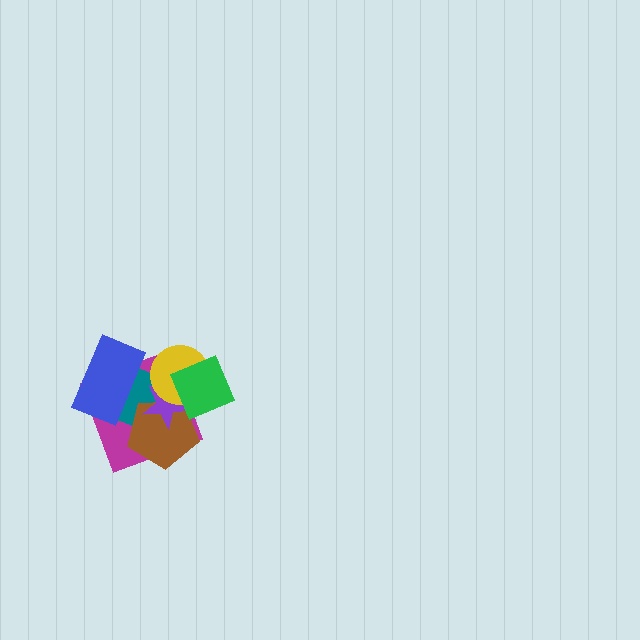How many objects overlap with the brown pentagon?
5 objects overlap with the brown pentagon.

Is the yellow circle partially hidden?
Yes, it is partially covered by another shape.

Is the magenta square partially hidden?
Yes, it is partially covered by another shape.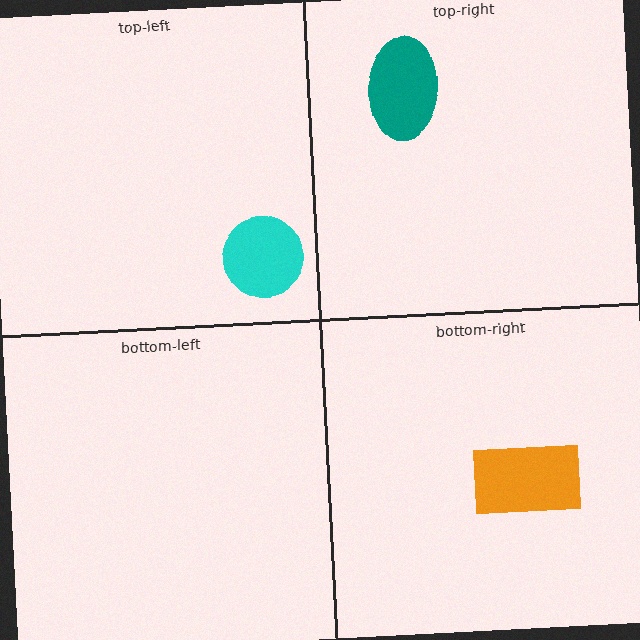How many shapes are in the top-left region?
1.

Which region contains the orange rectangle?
The bottom-right region.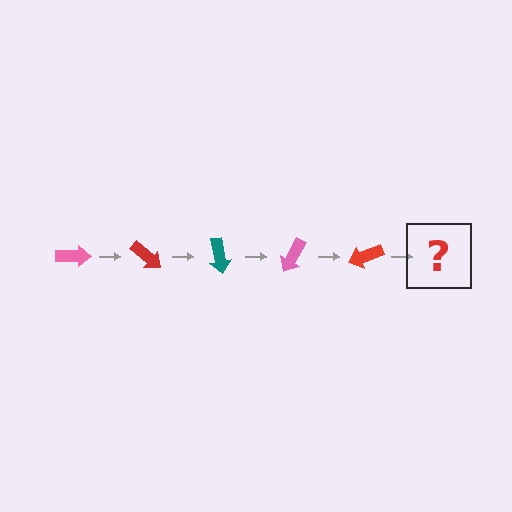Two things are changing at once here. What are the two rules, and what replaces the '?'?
The two rules are that it rotates 40 degrees each step and the color cycles through pink, red, and teal. The '?' should be a teal arrow, rotated 200 degrees from the start.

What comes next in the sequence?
The next element should be a teal arrow, rotated 200 degrees from the start.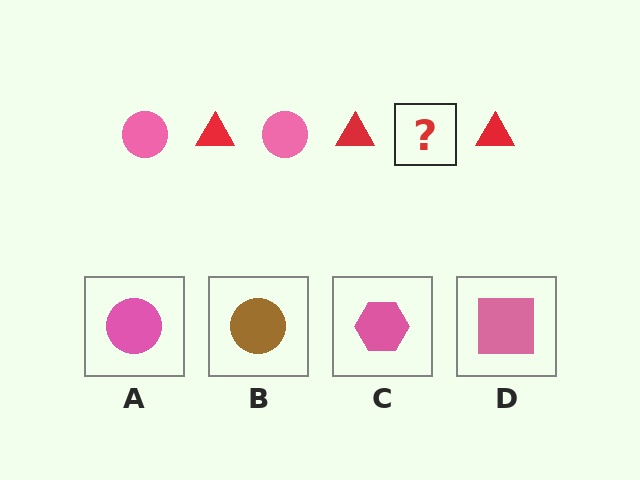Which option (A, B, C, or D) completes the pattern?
A.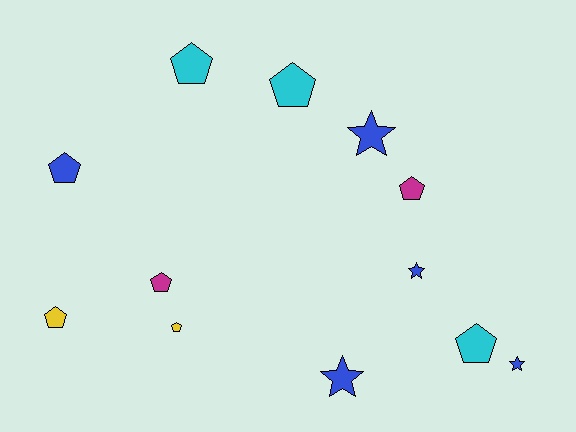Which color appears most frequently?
Blue, with 5 objects.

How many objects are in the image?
There are 12 objects.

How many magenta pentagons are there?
There are 2 magenta pentagons.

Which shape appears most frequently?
Pentagon, with 8 objects.